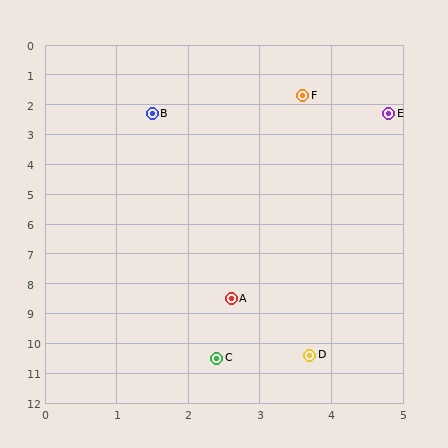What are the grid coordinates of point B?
Point B is at approximately (1.5, 2.3).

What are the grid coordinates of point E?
Point E is at approximately (4.8, 2.3).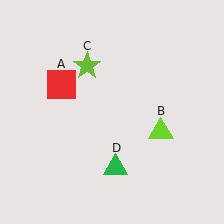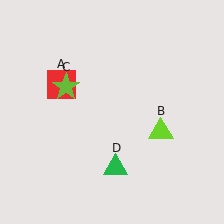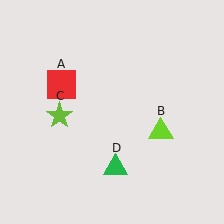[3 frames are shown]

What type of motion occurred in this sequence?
The lime star (object C) rotated counterclockwise around the center of the scene.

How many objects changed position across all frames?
1 object changed position: lime star (object C).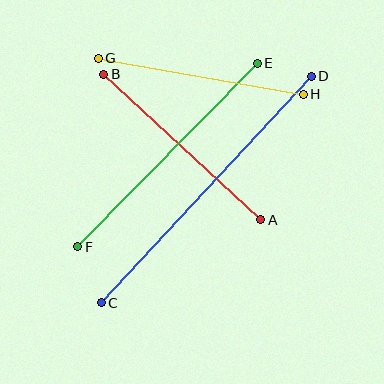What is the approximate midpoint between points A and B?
The midpoint is at approximately (182, 147) pixels.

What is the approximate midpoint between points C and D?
The midpoint is at approximately (206, 190) pixels.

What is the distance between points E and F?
The distance is approximately 257 pixels.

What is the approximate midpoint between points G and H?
The midpoint is at approximately (201, 76) pixels.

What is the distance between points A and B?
The distance is approximately 214 pixels.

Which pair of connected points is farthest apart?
Points C and D are farthest apart.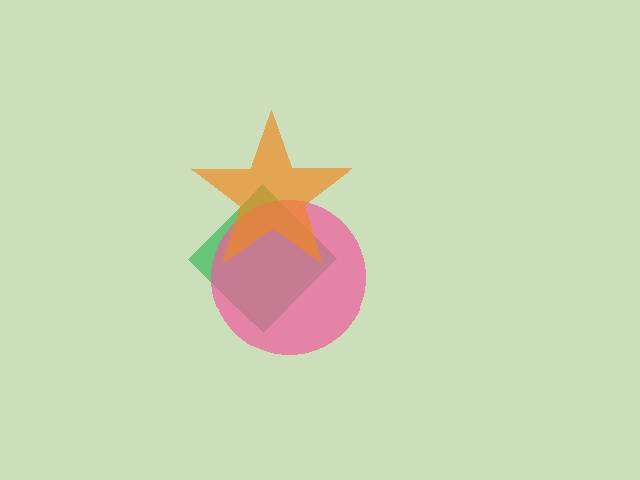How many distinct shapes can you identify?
There are 3 distinct shapes: a green diamond, a pink circle, an orange star.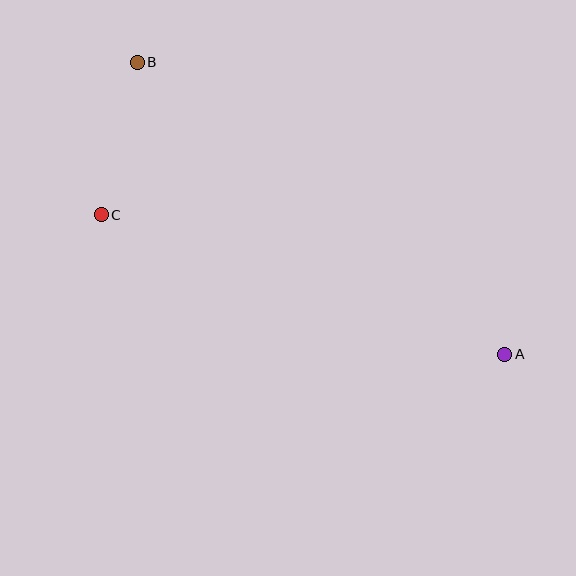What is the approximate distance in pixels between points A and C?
The distance between A and C is approximately 427 pixels.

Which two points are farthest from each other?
Points A and B are farthest from each other.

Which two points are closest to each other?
Points B and C are closest to each other.